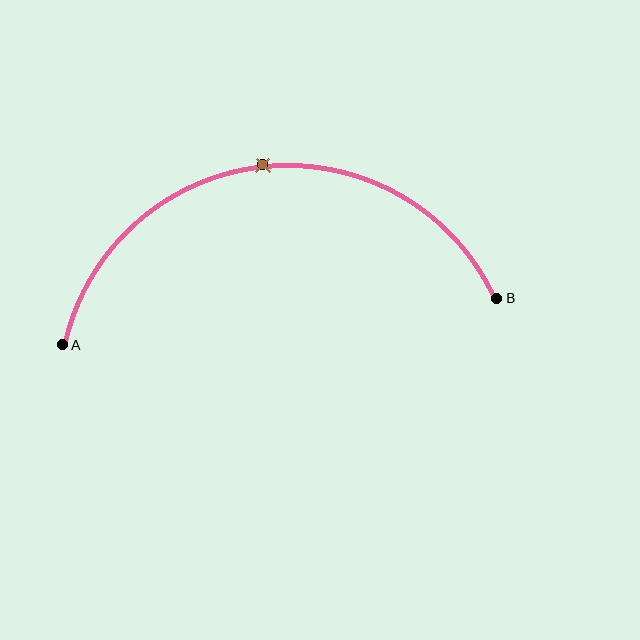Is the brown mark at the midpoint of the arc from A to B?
Yes. The brown mark lies on the arc at equal arc-length from both A and B — it is the arc midpoint.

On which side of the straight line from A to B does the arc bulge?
The arc bulges above the straight line connecting A and B.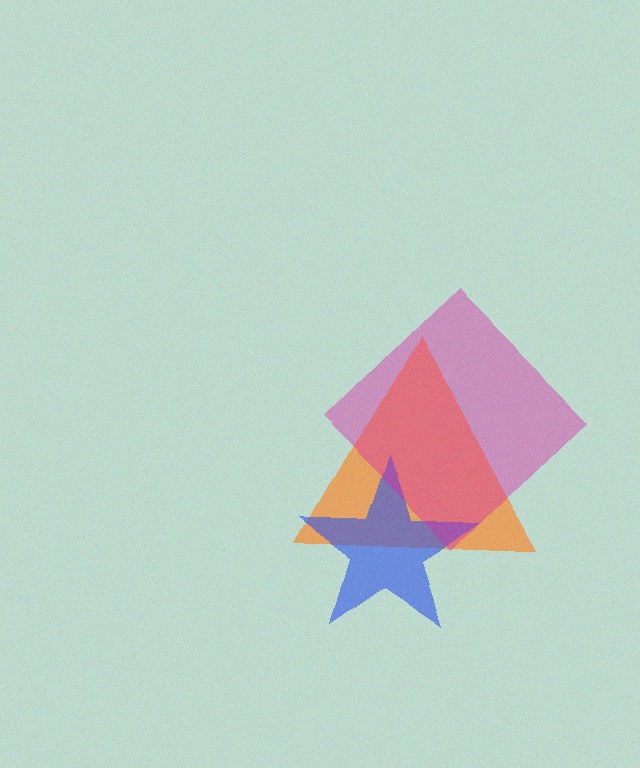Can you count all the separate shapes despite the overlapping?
Yes, there are 3 separate shapes.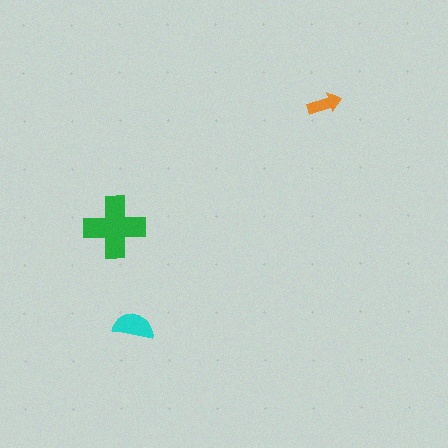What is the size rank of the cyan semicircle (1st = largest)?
2nd.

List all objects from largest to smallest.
The green cross, the cyan semicircle, the orange arrow.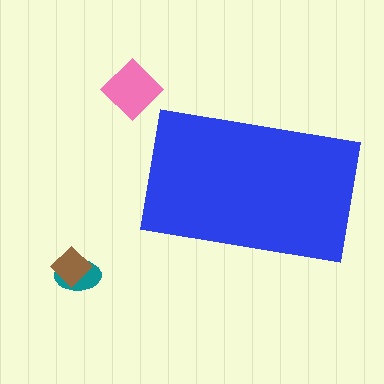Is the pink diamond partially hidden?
No, the pink diamond is fully visible.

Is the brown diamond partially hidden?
No, the brown diamond is fully visible.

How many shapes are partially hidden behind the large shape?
0 shapes are partially hidden.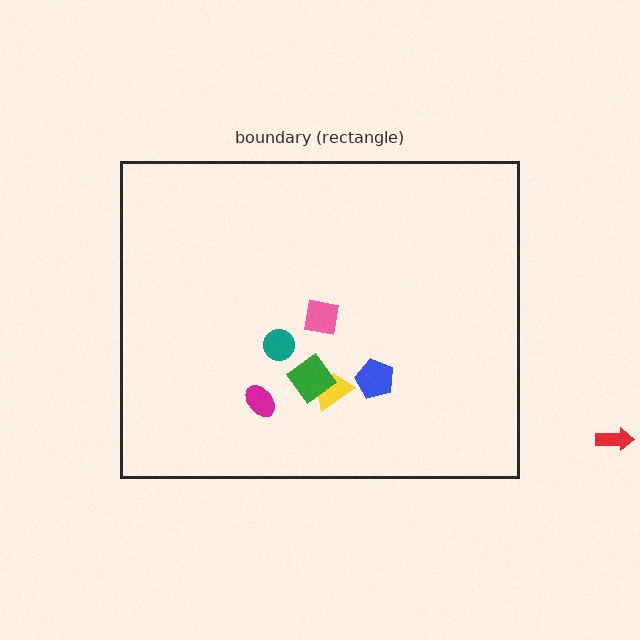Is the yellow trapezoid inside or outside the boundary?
Inside.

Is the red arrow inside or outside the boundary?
Outside.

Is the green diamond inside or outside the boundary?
Inside.